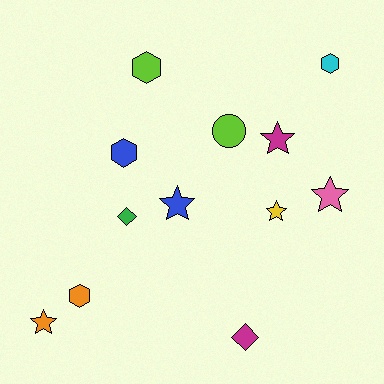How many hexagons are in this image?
There are 4 hexagons.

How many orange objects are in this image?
There are 2 orange objects.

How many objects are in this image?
There are 12 objects.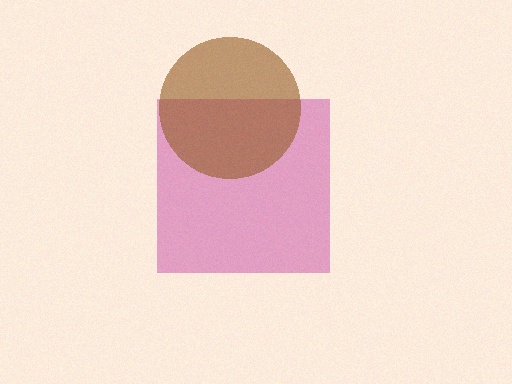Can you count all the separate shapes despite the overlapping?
Yes, there are 2 separate shapes.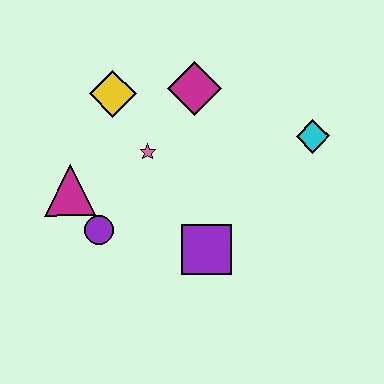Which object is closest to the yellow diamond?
The pink star is closest to the yellow diamond.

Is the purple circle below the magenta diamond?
Yes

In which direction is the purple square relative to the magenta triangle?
The purple square is to the right of the magenta triangle.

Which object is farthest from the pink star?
The cyan diamond is farthest from the pink star.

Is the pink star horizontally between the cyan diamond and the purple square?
No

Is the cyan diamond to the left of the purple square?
No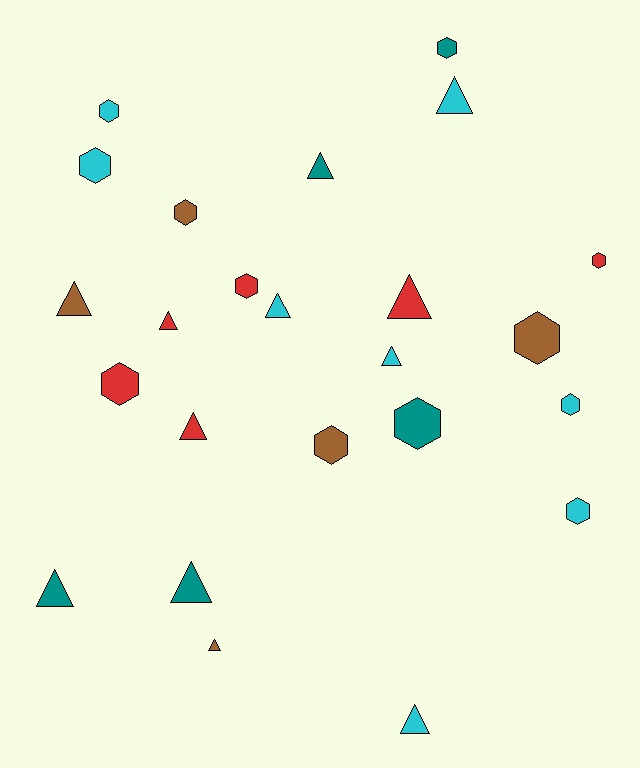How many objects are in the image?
There are 24 objects.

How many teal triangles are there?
There are 3 teal triangles.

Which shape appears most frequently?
Hexagon, with 12 objects.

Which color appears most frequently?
Cyan, with 8 objects.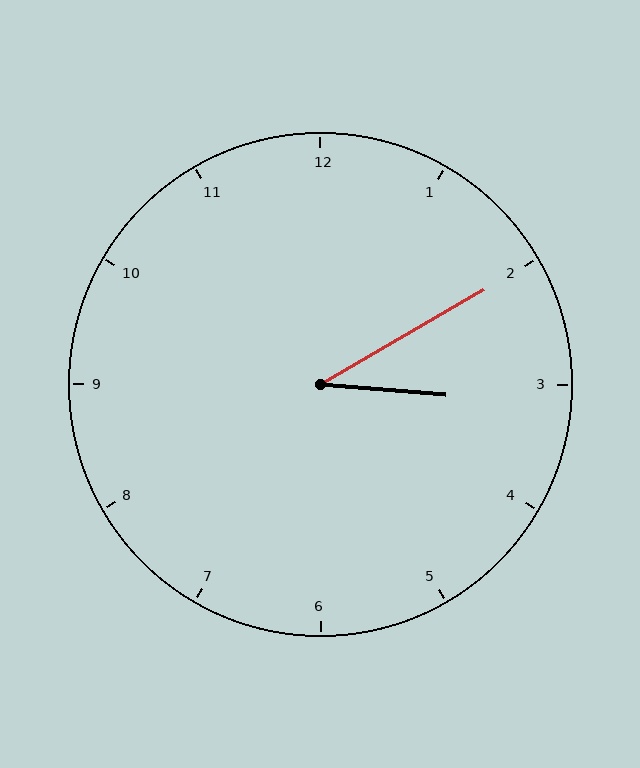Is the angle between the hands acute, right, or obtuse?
It is acute.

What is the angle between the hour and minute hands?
Approximately 35 degrees.